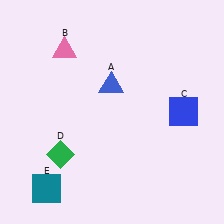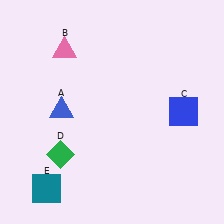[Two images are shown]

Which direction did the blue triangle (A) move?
The blue triangle (A) moved left.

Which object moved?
The blue triangle (A) moved left.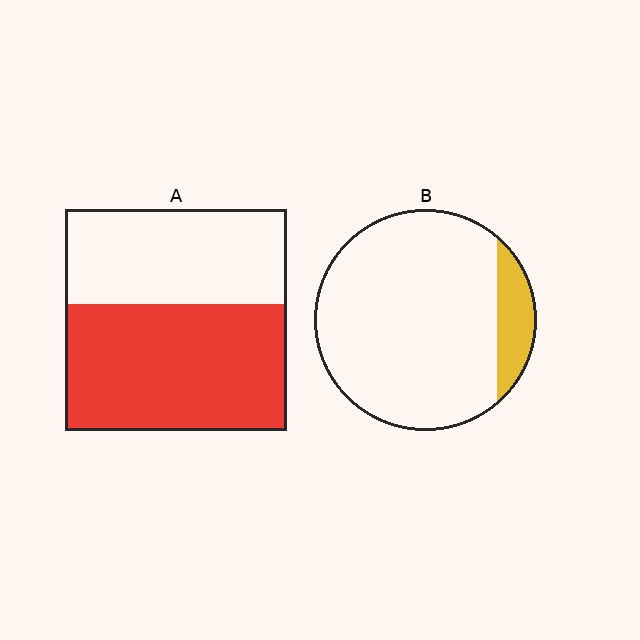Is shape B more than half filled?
No.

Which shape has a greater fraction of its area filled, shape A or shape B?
Shape A.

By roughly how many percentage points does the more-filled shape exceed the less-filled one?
By roughly 45 percentage points (A over B).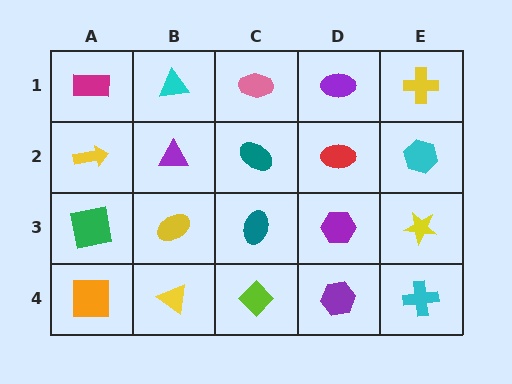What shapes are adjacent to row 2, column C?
A pink ellipse (row 1, column C), a teal ellipse (row 3, column C), a purple triangle (row 2, column B), a red ellipse (row 2, column D).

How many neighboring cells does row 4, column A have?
2.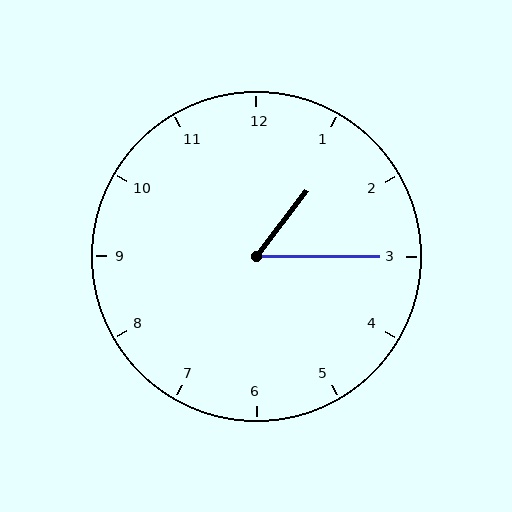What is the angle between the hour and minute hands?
Approximately 52 degrees.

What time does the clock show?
1:15.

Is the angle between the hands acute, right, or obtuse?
It is acute.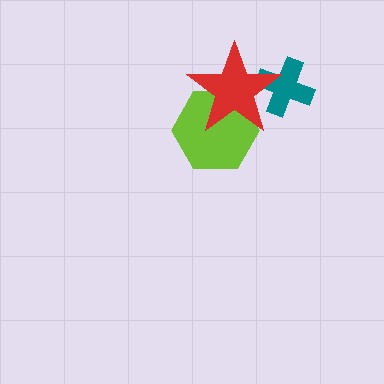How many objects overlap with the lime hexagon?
1 object overlaps with the lime hexagon.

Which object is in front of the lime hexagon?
The red star is in front of the lime hexagon.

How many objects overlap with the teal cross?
1 object overlaps with the teal cross.